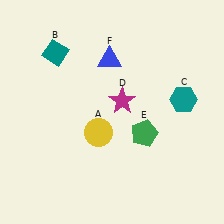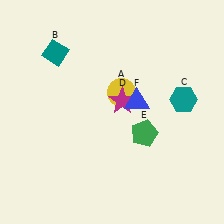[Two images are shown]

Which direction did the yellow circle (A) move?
The yellow circle (A) moved up.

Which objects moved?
The objects that moved are: the yellow circle (A), the blue triangle (F).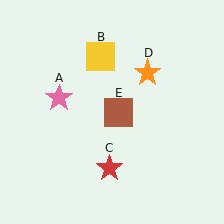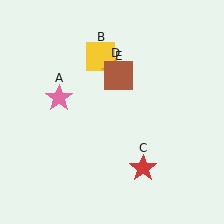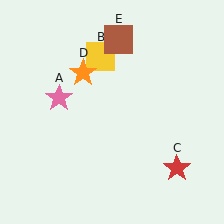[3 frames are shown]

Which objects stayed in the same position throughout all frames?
Pink star (object A) and yellow square (object B) remained stationary.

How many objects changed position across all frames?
3 objects changed position: red star (object C), orange star (object D), brown square (object E).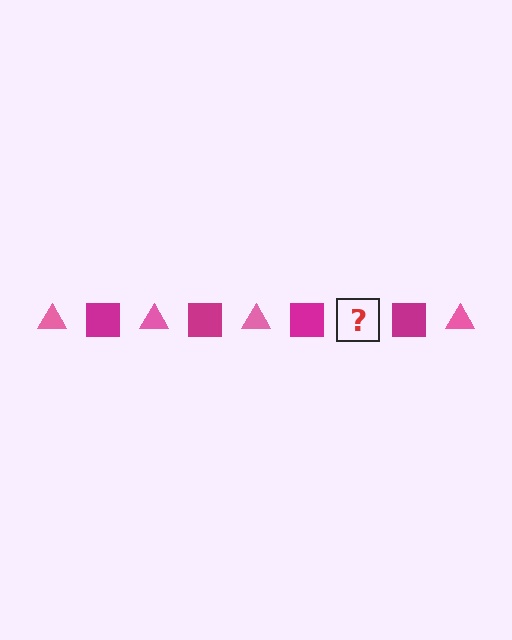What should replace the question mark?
The question mark should be replaced with a pink triangle.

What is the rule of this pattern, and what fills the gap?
The rule is that the pattern alternates between pink triangle and magenta square. The gap should be filled with a pink triangle.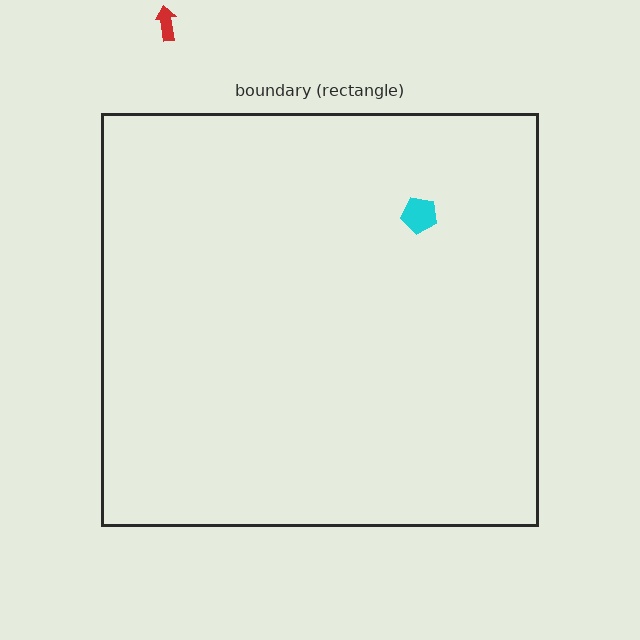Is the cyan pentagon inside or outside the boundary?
Inside.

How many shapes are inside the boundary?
1 inside, 1 outside.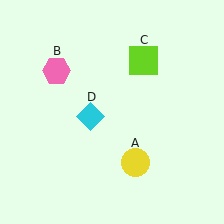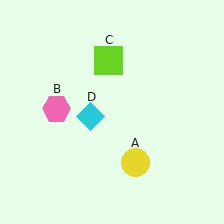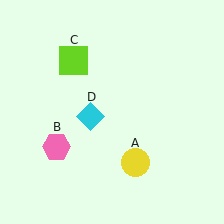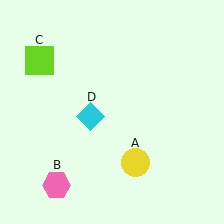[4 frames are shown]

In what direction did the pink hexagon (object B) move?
The pink hexagon (object B) moved down.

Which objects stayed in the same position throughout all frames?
Yellow circle (object A) and cyan diamond (object D) remained stationary.